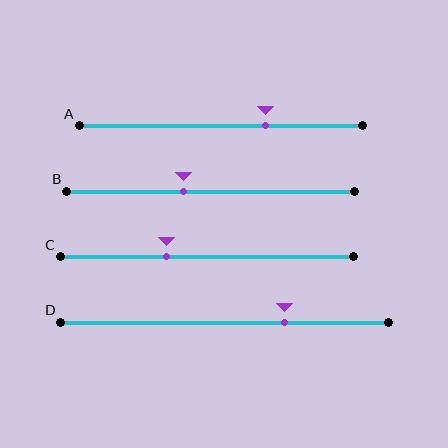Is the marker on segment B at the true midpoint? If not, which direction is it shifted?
No, the marker on segment B is shifted to the left by about 9% of the segment length.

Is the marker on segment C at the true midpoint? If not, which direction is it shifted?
No, the marker on segment C is shifted to the left by about 14% of the segment length.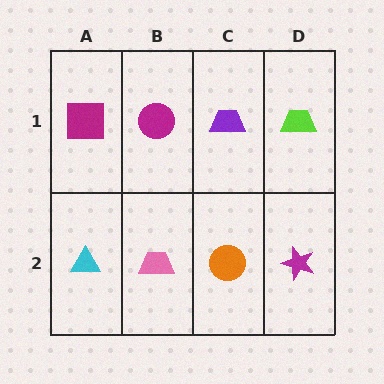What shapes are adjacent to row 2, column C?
A purple trapezoid (row 1, column C), a pink trapezoid (row 2, column B), a magenta star (row 2, column D).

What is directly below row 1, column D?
A magenta star.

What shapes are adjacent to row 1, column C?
An orange circle (row 2, column C), a magenta circle (row 1, column B), a lime trapezoid (row 1, column D).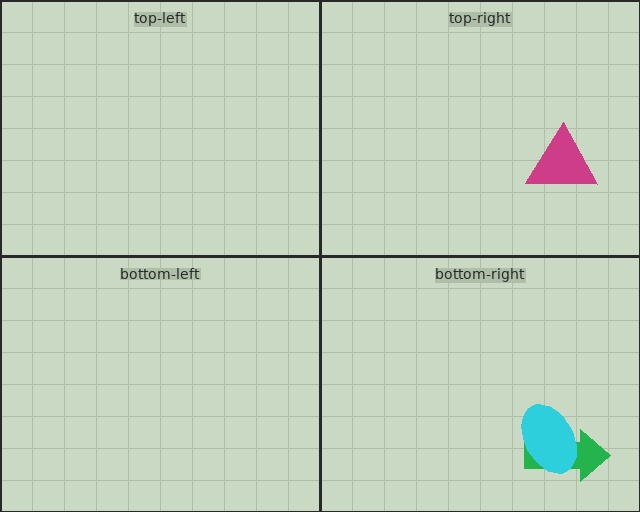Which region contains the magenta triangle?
The top-right region.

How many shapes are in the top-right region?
1.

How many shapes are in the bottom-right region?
2.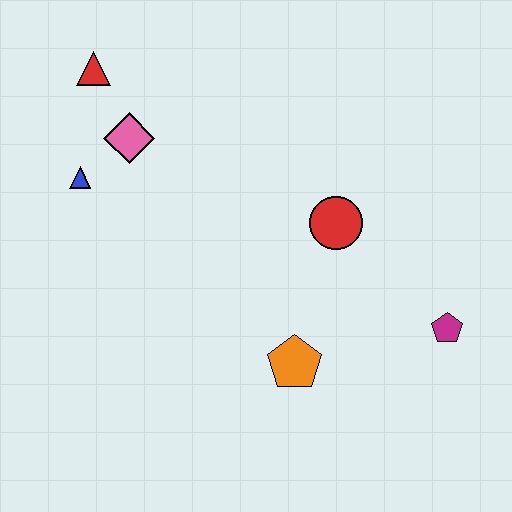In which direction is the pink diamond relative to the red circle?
The pink diamond is to the left of the red circle.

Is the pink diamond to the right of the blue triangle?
Yes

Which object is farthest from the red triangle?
The magenta pentagon is farthest from the red triangle.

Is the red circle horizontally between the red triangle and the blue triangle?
No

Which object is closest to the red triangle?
The pink diamond is closest to the red triangle.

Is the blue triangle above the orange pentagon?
Yes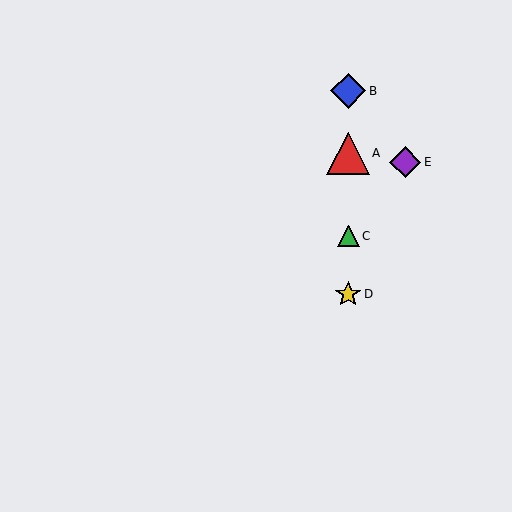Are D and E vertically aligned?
No, D is at x≈348 and E is at x≈405.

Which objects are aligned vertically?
Objects A, B, C, D are aligned vertically.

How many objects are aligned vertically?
4 objects (A, B, C, D) are aligned vertically.